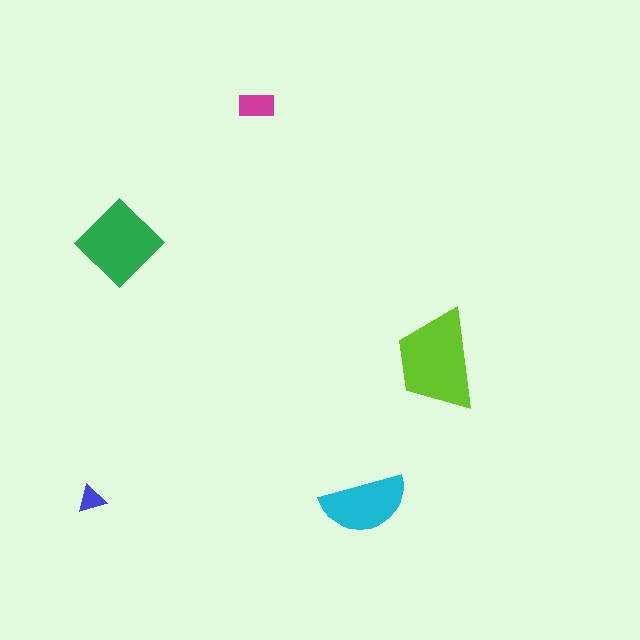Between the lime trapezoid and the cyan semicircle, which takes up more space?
The lime trapezoid.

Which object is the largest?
The lime trapezoid.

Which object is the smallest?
The blue triangle.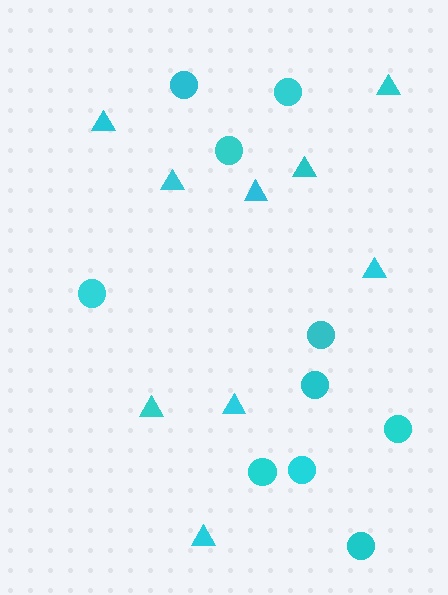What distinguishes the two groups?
There are 2 groups: one group of triangles (9) and one group of circles (10).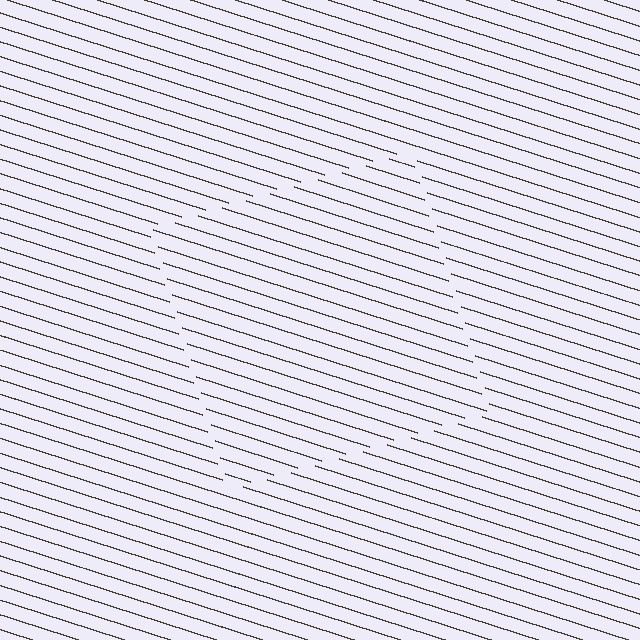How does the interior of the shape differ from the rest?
The interior of the shape contains the same grating, shifted by half a period — the contour is defined by the phase discontinuity where line-ends from the inner and outer gratings abut.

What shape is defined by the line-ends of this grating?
An illusory square. The interior of the shape contains the same grating, shifted by half a period — the contour is defined by the phase discontinuity where line-ends from the inner and outer gratings abut.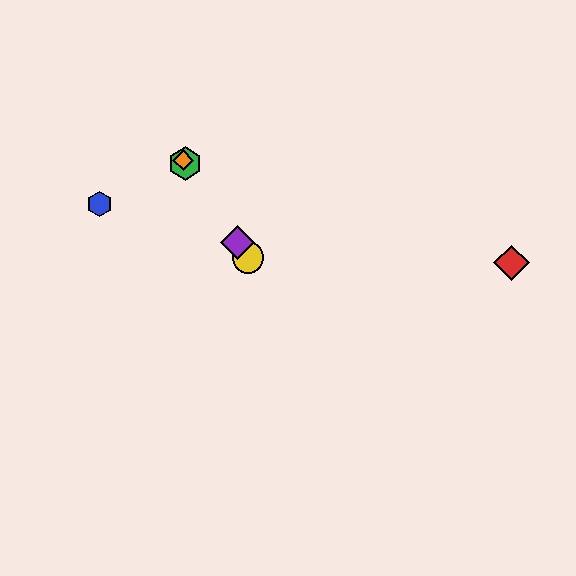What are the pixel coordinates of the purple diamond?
The purple diamond is at (238, 242).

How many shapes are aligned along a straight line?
4 shapes (the green hexagon, the yellow circle, the purple diamond, the orange diamond) are aligned along a straight line.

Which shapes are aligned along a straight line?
The green hexagon, the yellow circle, the purple diamond, the orange diamond are aligned along a straight line.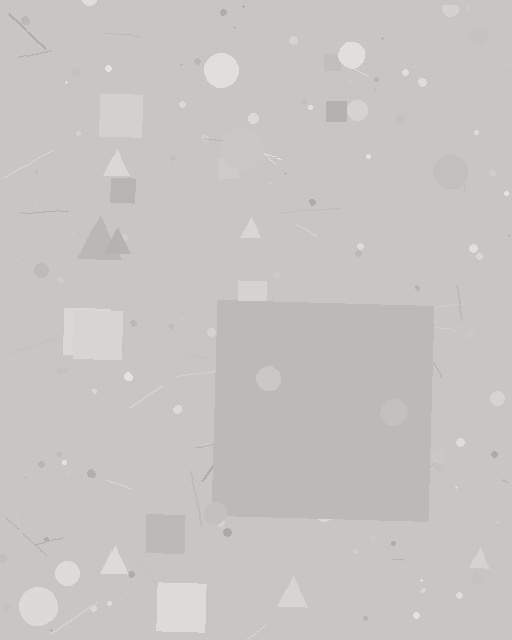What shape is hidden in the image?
A square is hidden in the image.